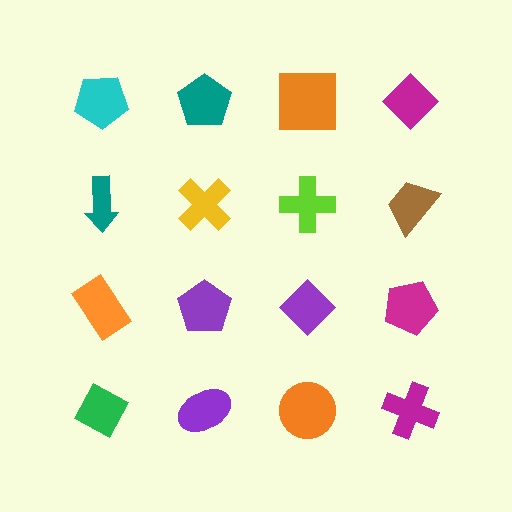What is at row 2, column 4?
A brown trapezoid.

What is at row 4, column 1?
A green diamond.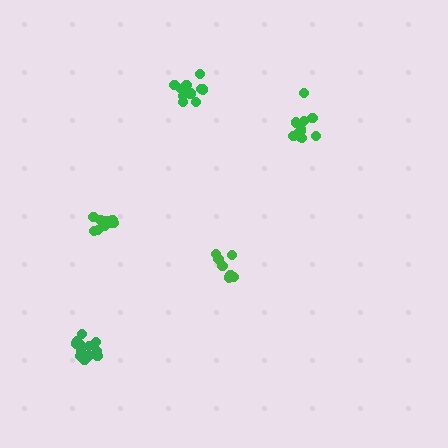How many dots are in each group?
Group 1: 11 dots, Group 2: 11 dots, Group 3: 13 dots, Group 4: 7 dots, Group 5: 10 dots (52 total).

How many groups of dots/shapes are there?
There are 5 groups.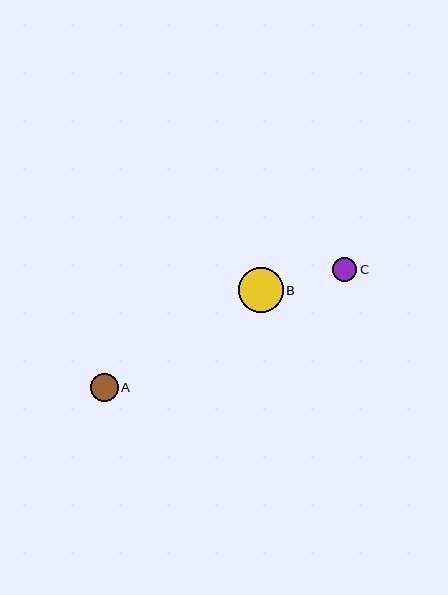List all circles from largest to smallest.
From largest to smallest: B, A, C.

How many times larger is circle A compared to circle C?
Circle A is approximately 1.2 times the size of circle C.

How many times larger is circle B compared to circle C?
Circle B is approximately 1.9 times the size of circle C.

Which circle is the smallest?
Circle C is the smallest with a size of approximately 24 pixels.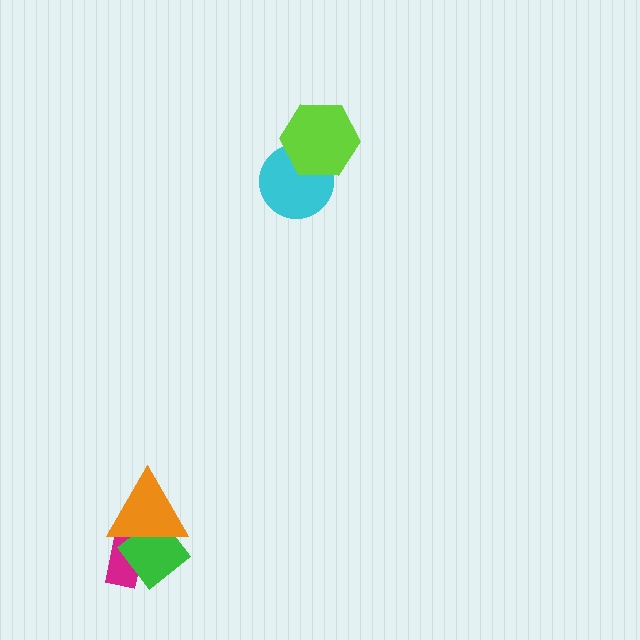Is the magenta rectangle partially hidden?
Yes, it is partially covered by another shape.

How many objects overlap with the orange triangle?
2 objects overlap with the orange triangle.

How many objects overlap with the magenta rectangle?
2 objects overlap with the magenta rectangle.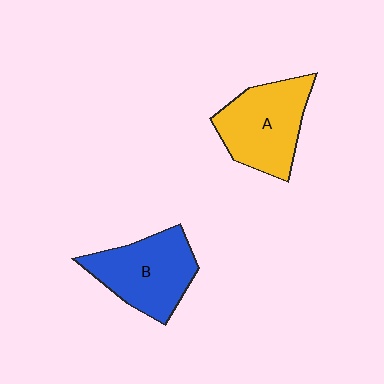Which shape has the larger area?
Shape A (yellow).